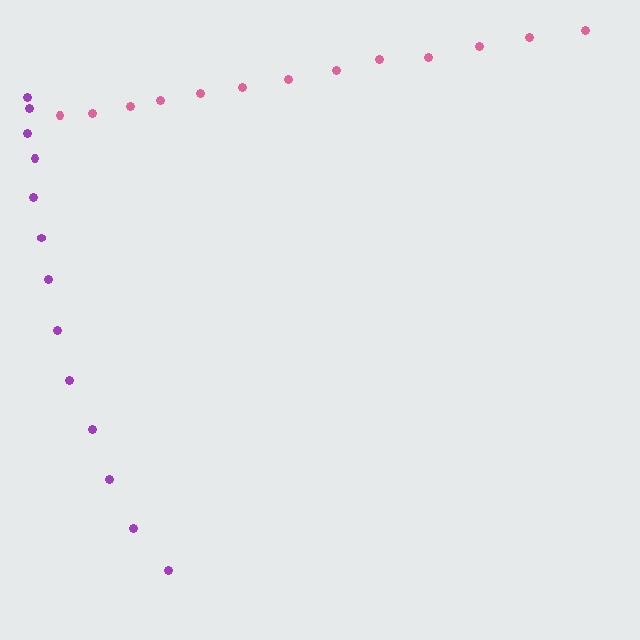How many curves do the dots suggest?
There are 2 distinct paths.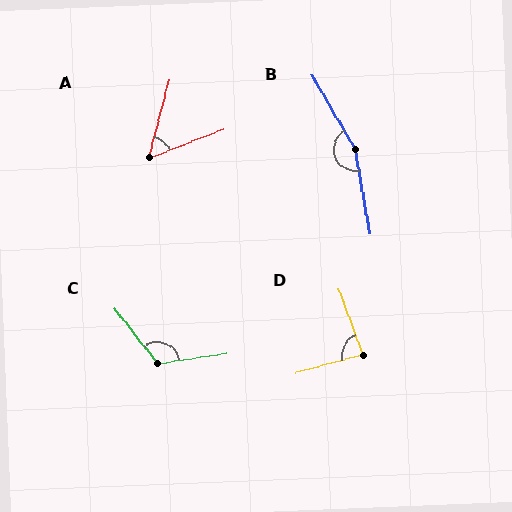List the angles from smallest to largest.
A (53°), D (86°), C (119°), B (160°).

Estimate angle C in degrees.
Approximately 119 degrees.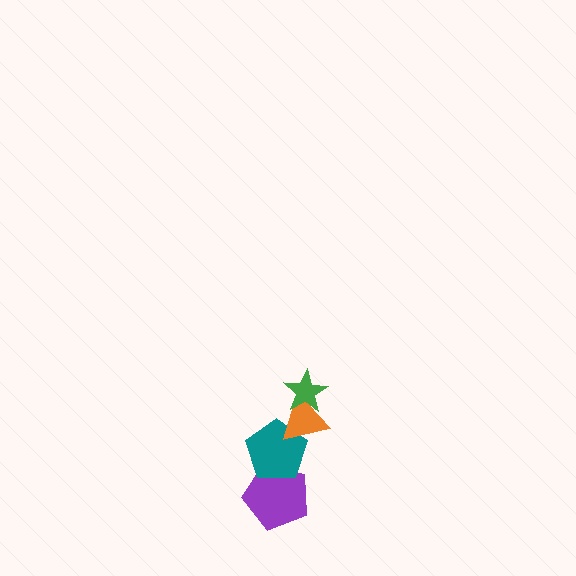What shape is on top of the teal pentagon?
The orange triangle is on top of the teal pentagon.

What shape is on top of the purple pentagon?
The teal pentagon is on top of the purple pentagon.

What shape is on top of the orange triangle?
The green star is on top of the orange triangle.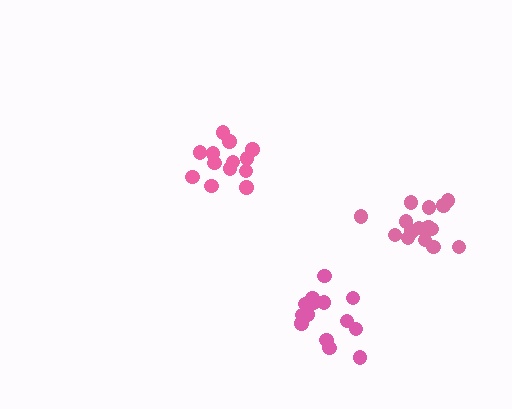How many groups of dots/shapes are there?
There are 3 groups.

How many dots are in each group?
Group 1: 15 dots, Group 2: 15 dots, Group 3: 13 dots (43 total).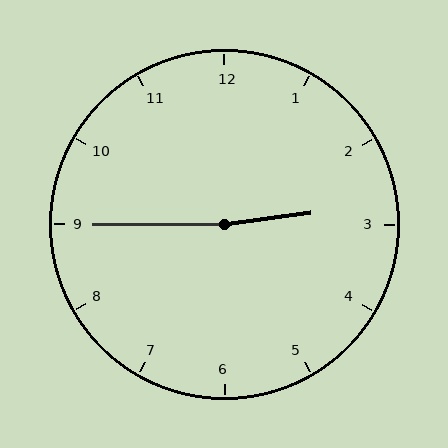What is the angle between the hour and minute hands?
Approximately 172 degrees.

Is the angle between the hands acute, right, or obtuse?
It is obtuse.